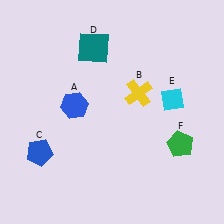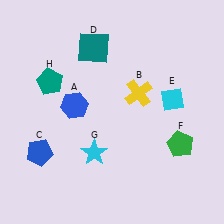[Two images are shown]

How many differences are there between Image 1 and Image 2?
There are 2 differences between the two images.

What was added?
A cyan star (G), a teal pentagon (H) were added in Image 2.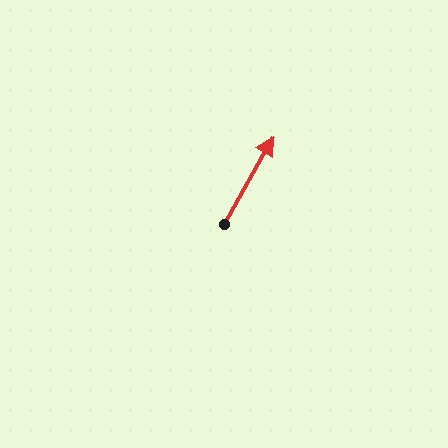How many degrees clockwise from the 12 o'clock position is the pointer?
Approximately 29 degrees.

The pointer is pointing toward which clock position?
Roughly 1 o'clock.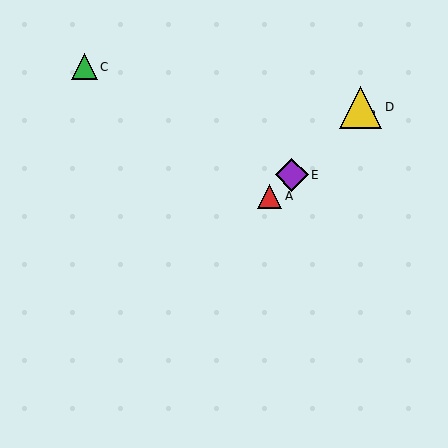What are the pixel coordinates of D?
Object D is at (361, 107).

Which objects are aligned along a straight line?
Objects A, B, D, E are aligned along a straight line.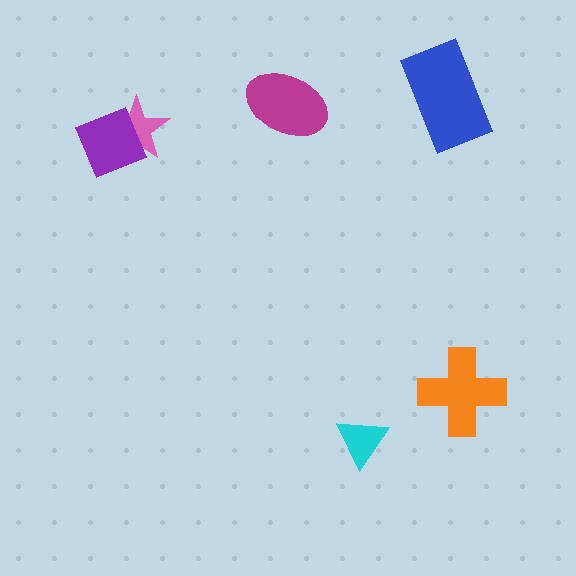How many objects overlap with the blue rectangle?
0 objects overlap with the blue rectangle.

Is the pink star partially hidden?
Yes, it is partially covered by another shape.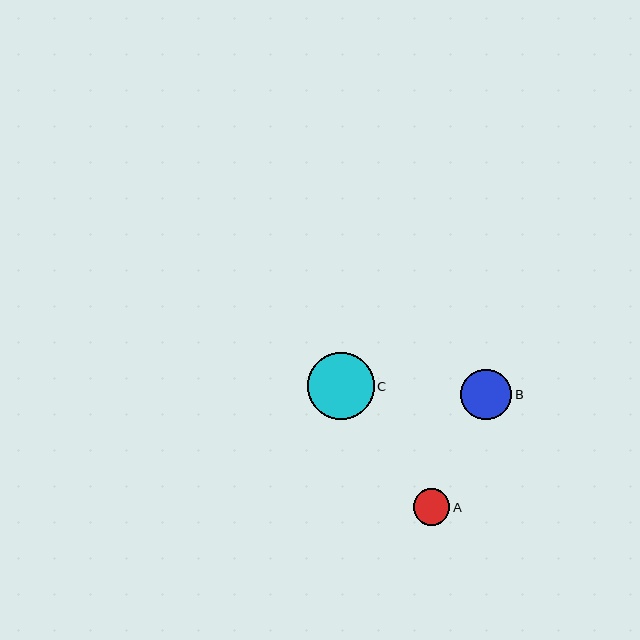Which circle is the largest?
Circle C is the largest with a size of approximately 67 pixels.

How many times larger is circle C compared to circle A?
Circle C is approximately 1.8 times the size of circle A.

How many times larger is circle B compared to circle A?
Circle B is approximately 1.4 times the size of circle A.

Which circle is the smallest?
Circle A is the smallest with a size of approximately 37 pixels.